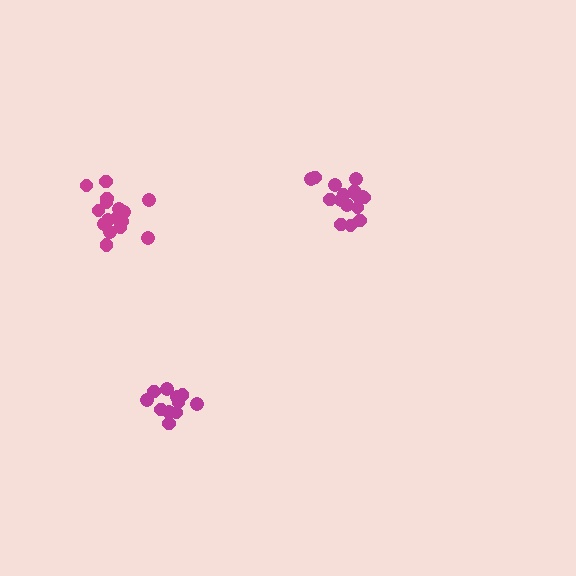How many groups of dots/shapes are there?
There are 3 groups.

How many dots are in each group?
Group 1: 12 dots, Group 2: 17 dots, Group 3: 16 dots (45 total).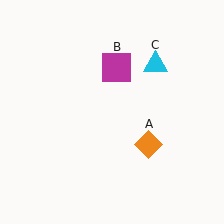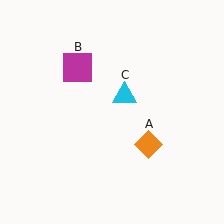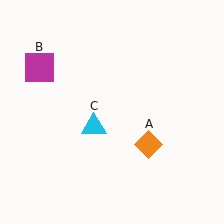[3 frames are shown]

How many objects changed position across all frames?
2 objects changed position: magenta square (object B), cyan triangle (object C).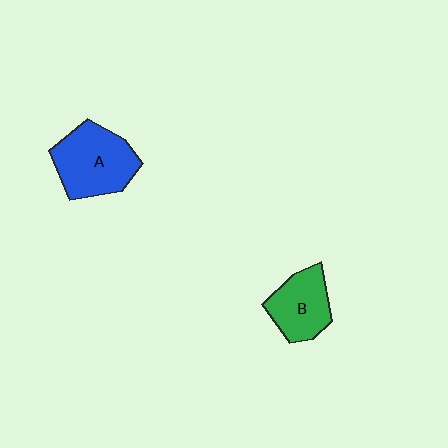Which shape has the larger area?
Shape A (blue).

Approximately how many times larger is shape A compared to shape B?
Approximately 1.4 times.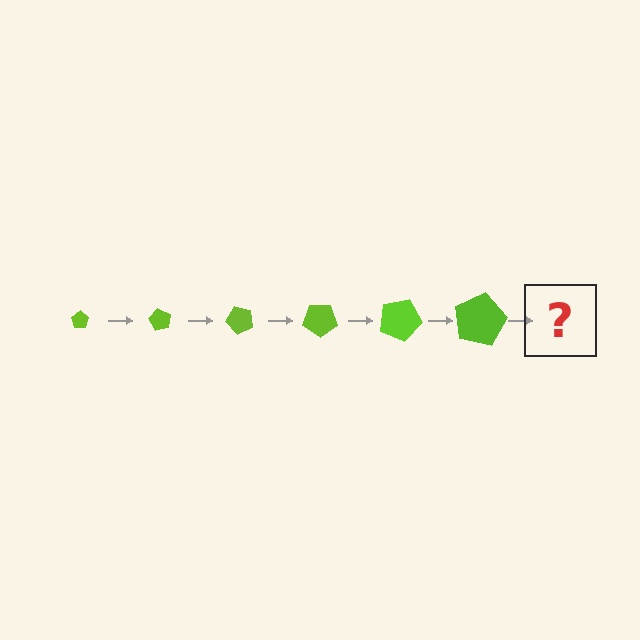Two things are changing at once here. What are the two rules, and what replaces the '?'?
The two rules are that the pentagon grows larger each step and it rotates 60 degrees each step. The '?' should be a pentagon, larger than the previous one and rotated 360 degrees from the start.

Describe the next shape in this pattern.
It should be a pentagon, larger than the previous one and rotated 360 degrees from the start.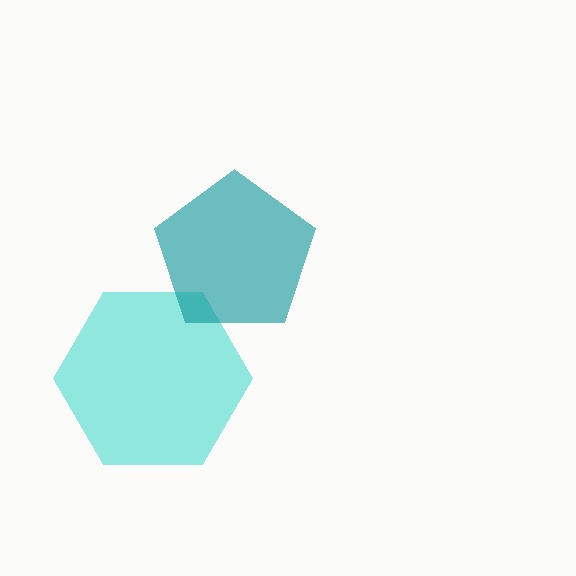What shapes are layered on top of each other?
The layered shapes are: a cyan hexagon, a teal pentagon.